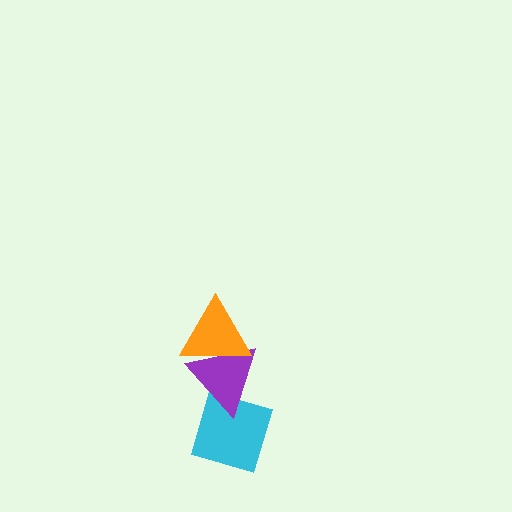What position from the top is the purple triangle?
The purple triangle is 2nd from the top.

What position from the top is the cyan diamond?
The cyan diamond is 3rd from the top.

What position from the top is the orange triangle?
The orange triangle is 1st from the top.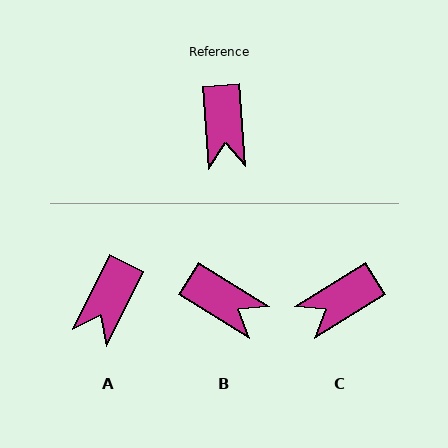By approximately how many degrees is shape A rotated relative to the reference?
Approximately 31 degrees clockwise.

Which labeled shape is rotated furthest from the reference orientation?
C, about 63 degrees away.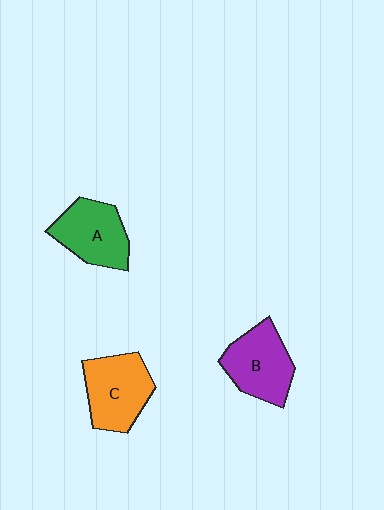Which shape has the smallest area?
Shape A (green).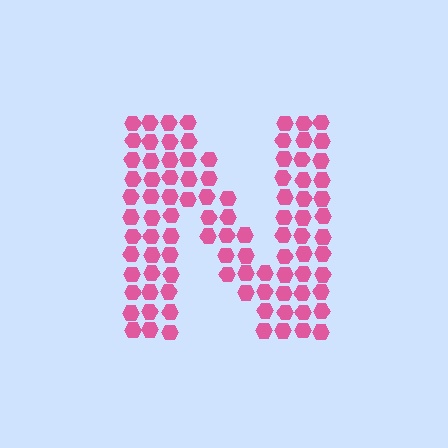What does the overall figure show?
The overall figure shows the letter N.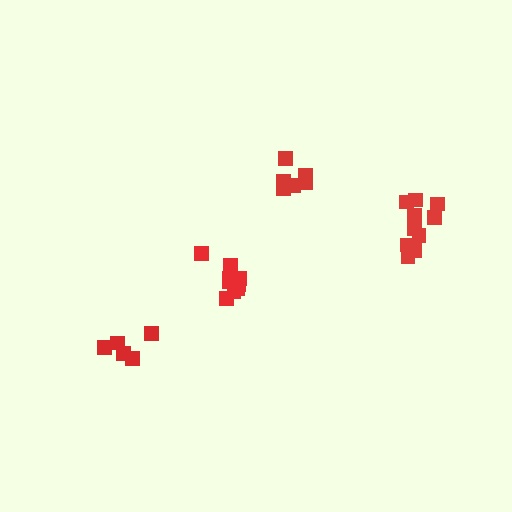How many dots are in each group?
Group 1: 9 dots, Group 2: 6 dots, Group 3: 5 dots, Group 4: 10 dots (30 total).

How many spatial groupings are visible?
There are 4 spatial groupings.